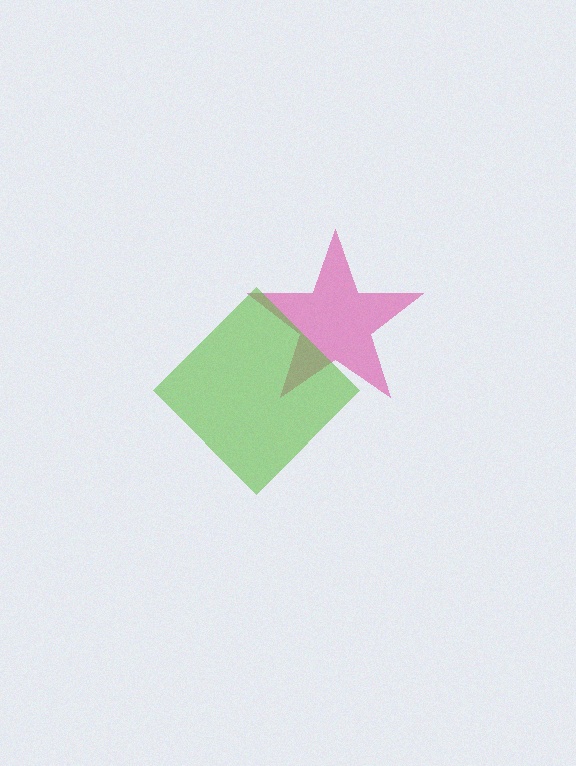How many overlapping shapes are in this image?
There are 2 overlapping shapes in the image.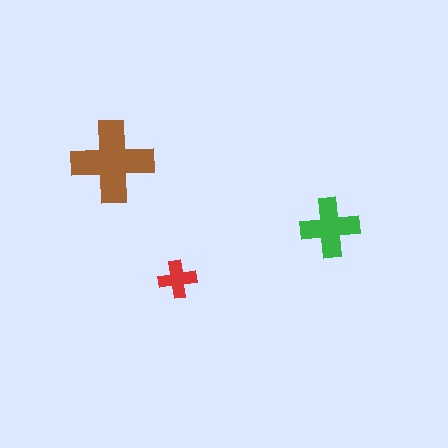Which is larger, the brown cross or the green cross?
The brown one.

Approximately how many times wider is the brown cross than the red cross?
About 2 times wider.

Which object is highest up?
The brown cross is topmost.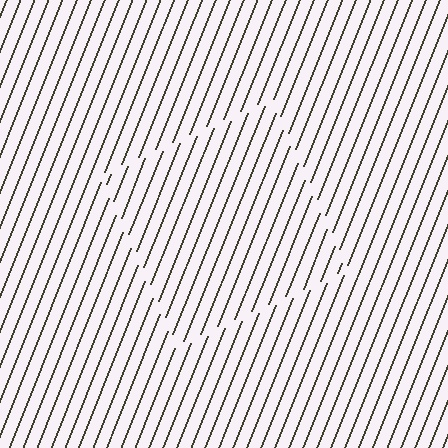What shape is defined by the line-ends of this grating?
An illusory square. The interior of the shape contains the same grating, shifted by half a period — the contour is defined by the phase discontinuity where line-ends from the inner and outer gratings abut.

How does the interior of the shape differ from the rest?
The interior of the shape contains the same grating, shifted by half a period — the contour is defined by the phase discontinuity where line-ends from the inner and outer gratings abut.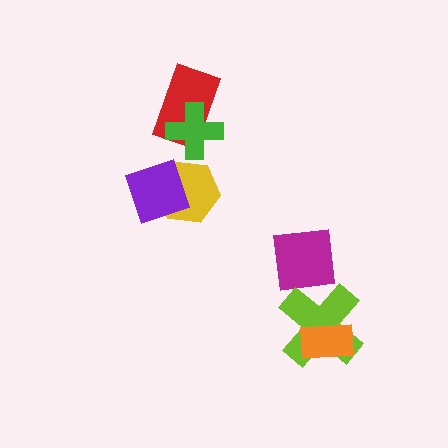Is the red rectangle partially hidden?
Yes, it is partially covered by another shape.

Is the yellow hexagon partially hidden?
Yes, it is partially covered by another shape.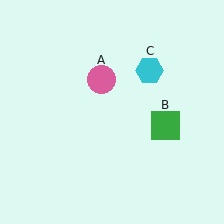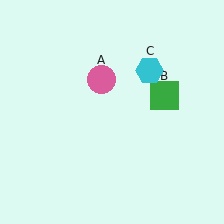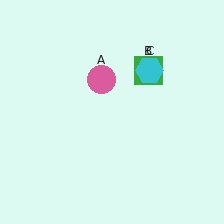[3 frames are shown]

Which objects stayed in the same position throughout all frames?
Pink circle (object A) and cyan hexagon (object C) remained stationary.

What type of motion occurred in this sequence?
The green square (object B) rotated counterclockwise around the center of the scene.